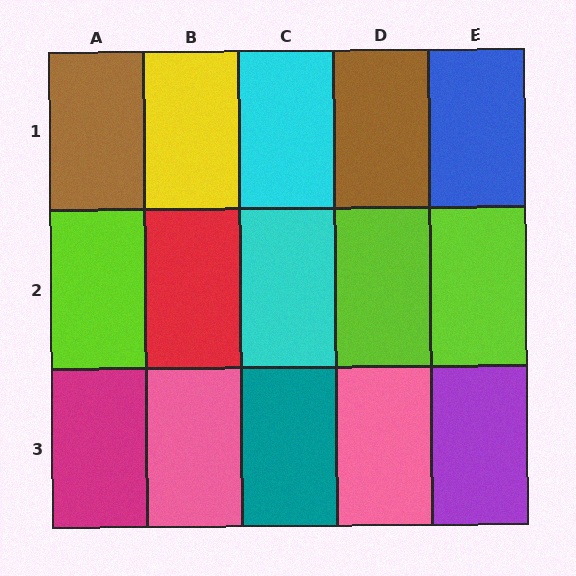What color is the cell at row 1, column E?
Blue.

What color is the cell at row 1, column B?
Yellow.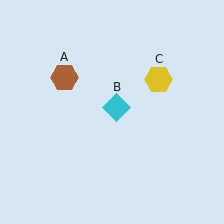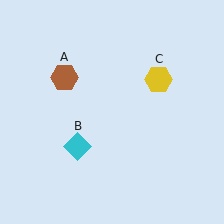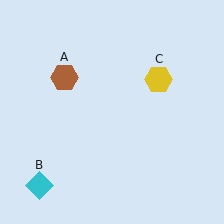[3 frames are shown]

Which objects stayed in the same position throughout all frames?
Brown hexagon (object A) and yellow hexagon (object C) remained stationary.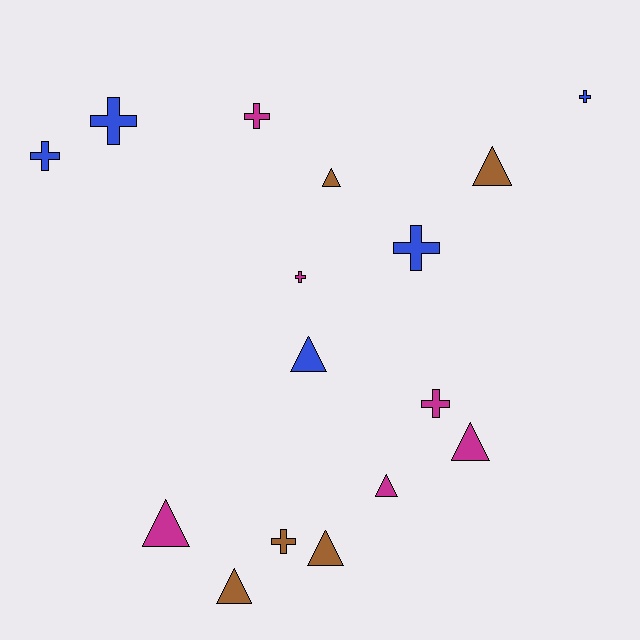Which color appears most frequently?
Magenta, with 6 objects.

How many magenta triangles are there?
There are 3 magenta triangles.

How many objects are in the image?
There are 16 objects.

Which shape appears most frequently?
Triangle, with 8 objects.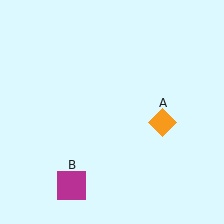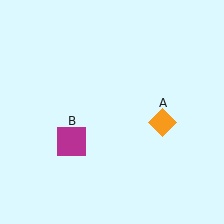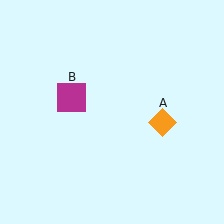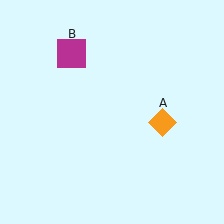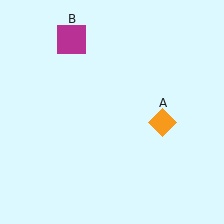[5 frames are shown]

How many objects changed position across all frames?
1 object changed position: magenta square (object B).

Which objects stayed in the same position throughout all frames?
Orange diamond (object A) remained stationary.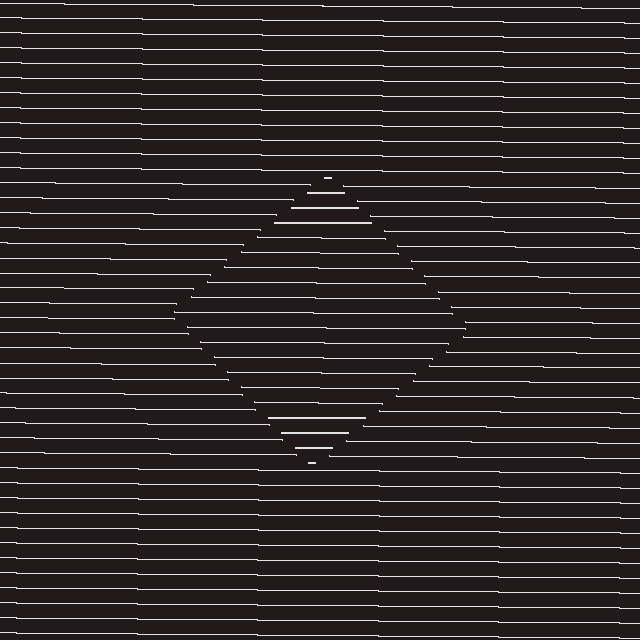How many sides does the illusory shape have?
4 sides — the line-ends trace a square.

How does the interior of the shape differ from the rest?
The interior of the shape contains the same grating, shifted by half a period — the contour is defined by the phase discontinuity where line-ends from the inner and outer gratings abut.